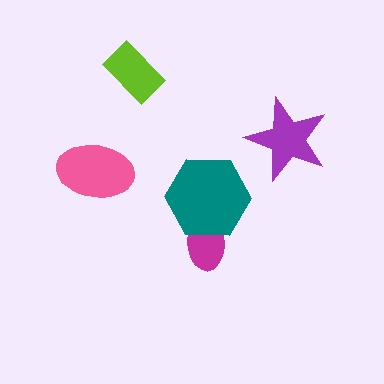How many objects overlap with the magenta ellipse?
1 object overlaps with the magenta ellipse.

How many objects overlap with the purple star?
0 objects overlap with the purple star.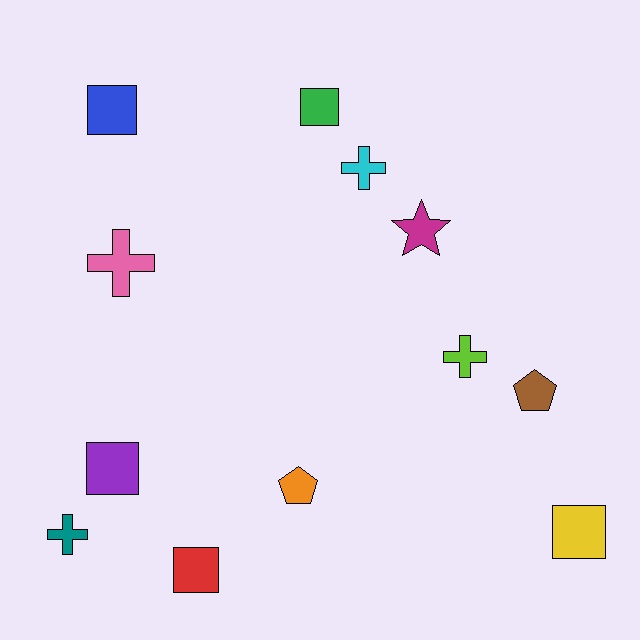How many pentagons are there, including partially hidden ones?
There are 2 pentagons.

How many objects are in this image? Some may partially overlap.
There are 12 objects.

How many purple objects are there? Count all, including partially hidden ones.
There is 1 purple object.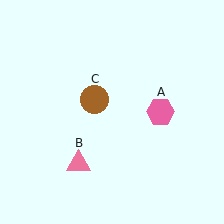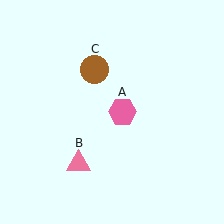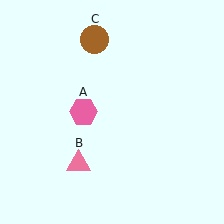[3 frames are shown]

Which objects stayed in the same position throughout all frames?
Pink triangle (object B) remained stationary.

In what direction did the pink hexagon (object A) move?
The pink hexagon (object A) moved left.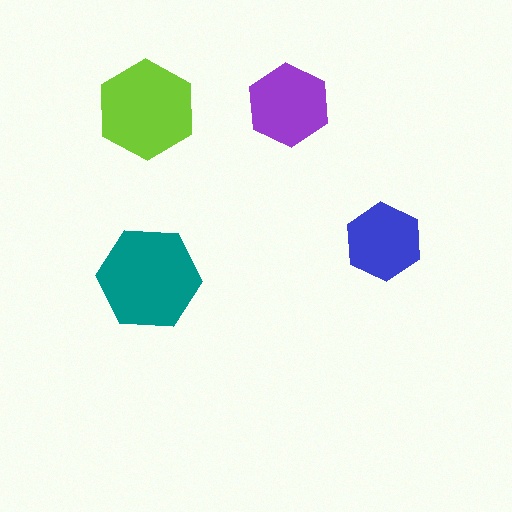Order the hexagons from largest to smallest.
the teal one, the lime one, the purple one, the blue one.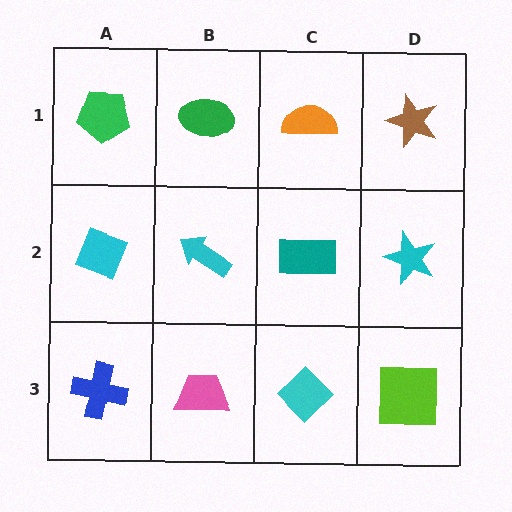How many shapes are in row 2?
4 shapes.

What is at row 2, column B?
A cyan arrow.